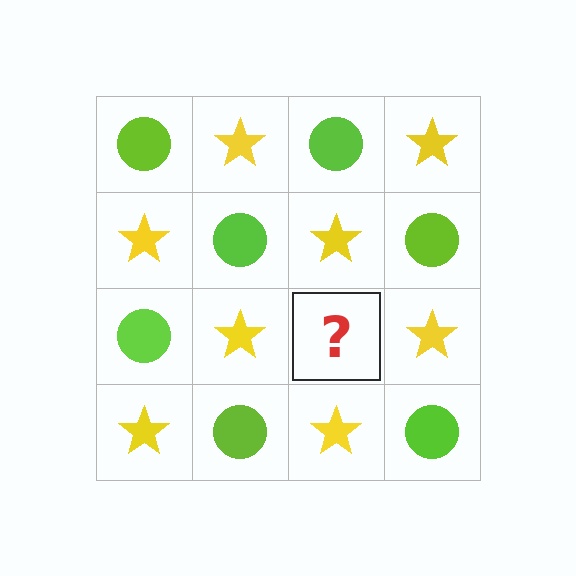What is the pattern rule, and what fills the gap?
The rule is that it alternates lime circle and yellow star in a checkerboard pattern. The gap should be filled with a lime circle.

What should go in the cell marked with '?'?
The missing cell should contain a lime circle.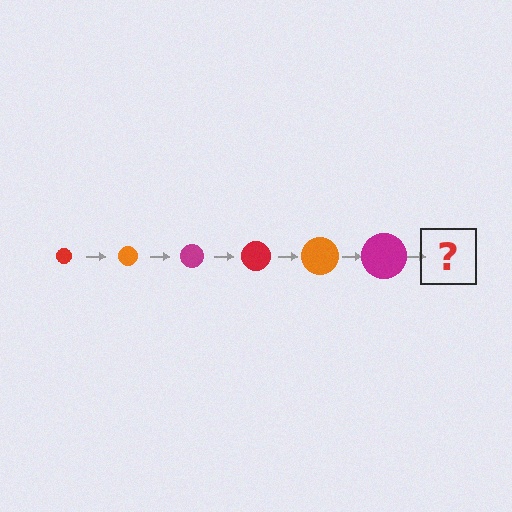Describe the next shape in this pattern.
It should be a red circle, larger than the previous one.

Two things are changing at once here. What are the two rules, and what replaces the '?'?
The two rules are that the circle grows larger each step and the color cycles through red, orange, and magenta. The '?' should be a red circle, larger than the previous one.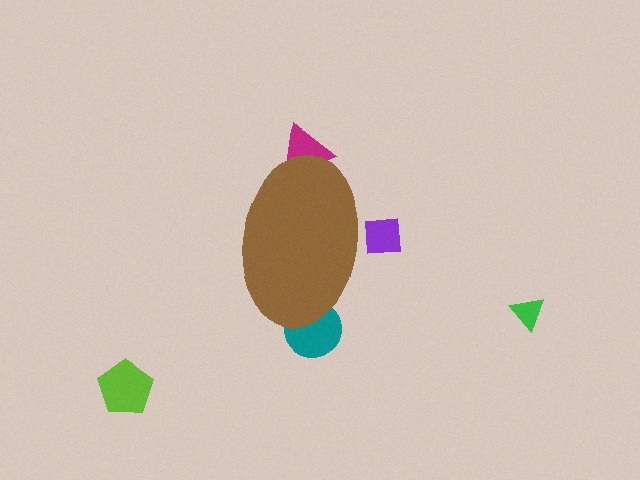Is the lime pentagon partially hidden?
No, the lime pentagon is fully visible.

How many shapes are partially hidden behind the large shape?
4 shapes are partially hidden.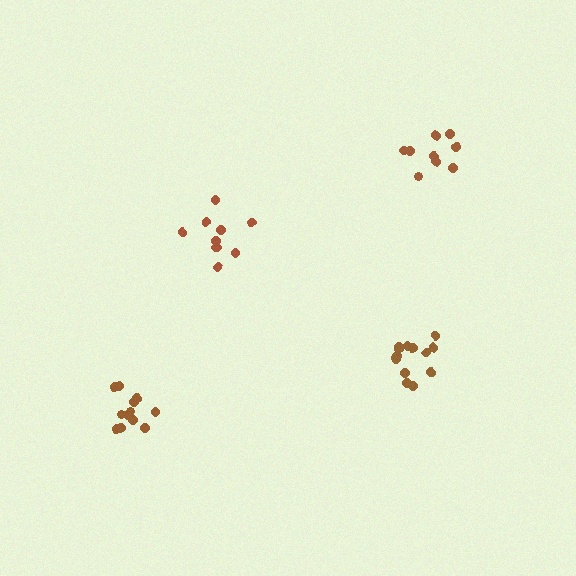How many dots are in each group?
Group 1: 12 dots, Group 2: 9 dots, Group 3: 10 dots, Group 4: 13 dots (44 total).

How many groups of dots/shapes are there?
There are 4 groups.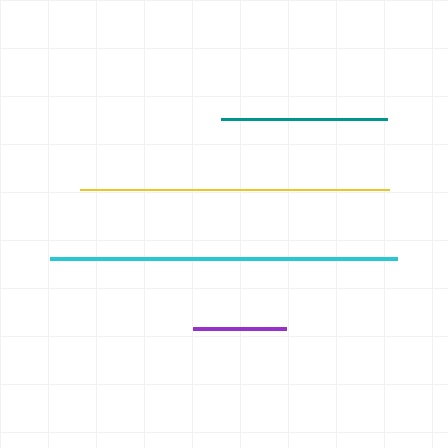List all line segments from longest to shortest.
From longest to shortest: cyan, yellow, teal, purple.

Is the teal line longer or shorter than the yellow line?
The yellow line is longer than the teal line.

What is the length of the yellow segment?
The yellow segment is approximately 309 pixels long.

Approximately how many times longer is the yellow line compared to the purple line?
The yellow line is approximately 3.3 times the length of the purple line.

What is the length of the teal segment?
The teal segment is approximately 166 pixels long.